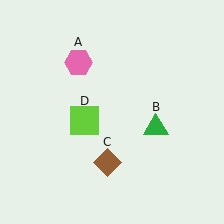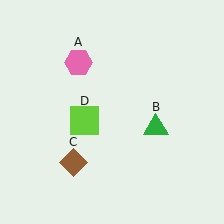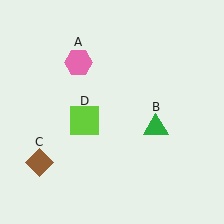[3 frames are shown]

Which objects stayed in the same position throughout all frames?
Pink hexagon (object A) and green triangle (object B) and lime square (object D) remained stationary.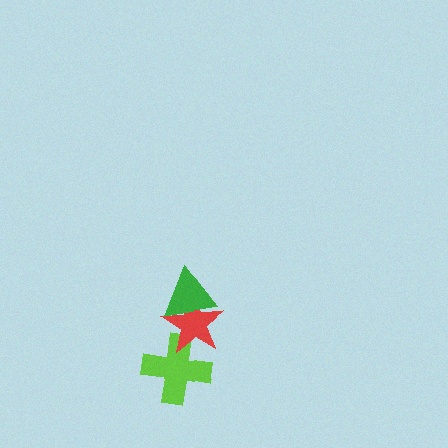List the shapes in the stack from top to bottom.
From top to bottom: the green triangle, the red star, the lime cross.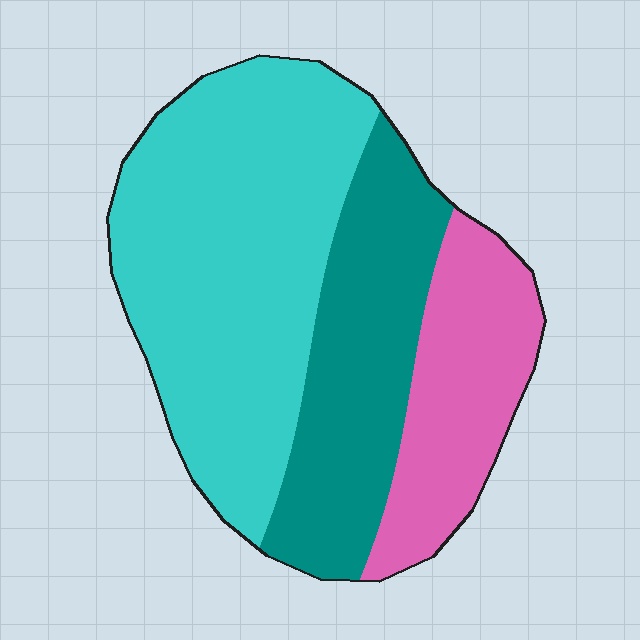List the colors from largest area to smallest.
From largest to smallest: cyan, teal, pink.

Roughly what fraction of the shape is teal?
Teal covers roughly 30% of the shape.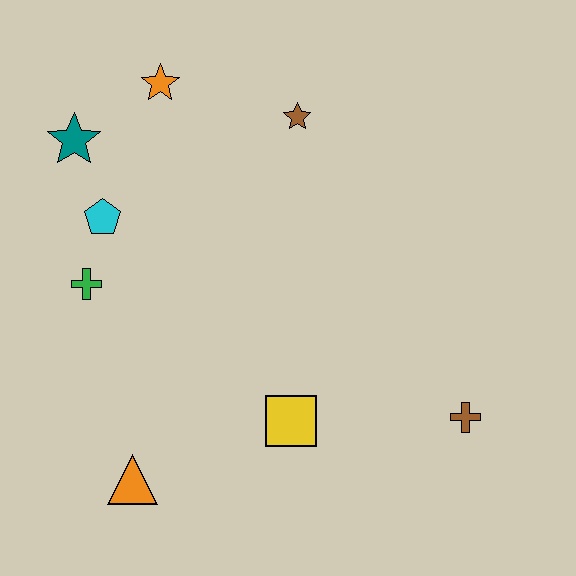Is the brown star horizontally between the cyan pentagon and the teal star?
No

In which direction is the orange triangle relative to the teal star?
The orange triangle is below the teal star.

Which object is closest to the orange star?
The teal star is closest to the orange star.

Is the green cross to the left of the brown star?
Yes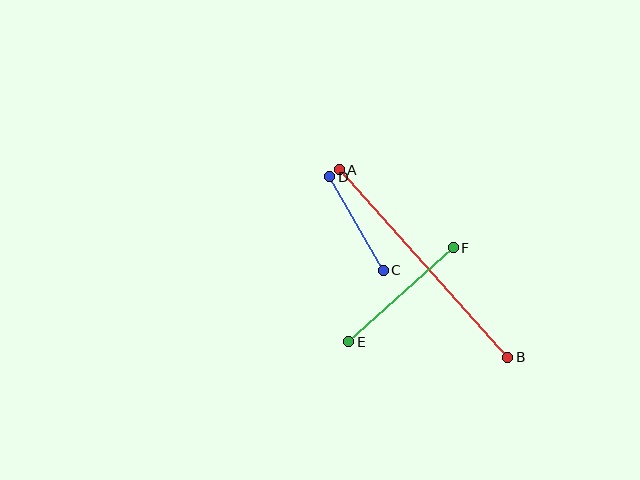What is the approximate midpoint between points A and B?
The midpoint is at approximately (424, 263) pixels.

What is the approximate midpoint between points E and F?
The midpoint is at approximately (401, 295) pixels.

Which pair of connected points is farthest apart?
Points A and B are farthest apart.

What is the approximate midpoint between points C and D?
The midpoint is at approximately (356, 223) pixels.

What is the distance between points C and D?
The distance is approximately 108 pixels.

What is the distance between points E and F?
The distance is approximately 141 pixels.